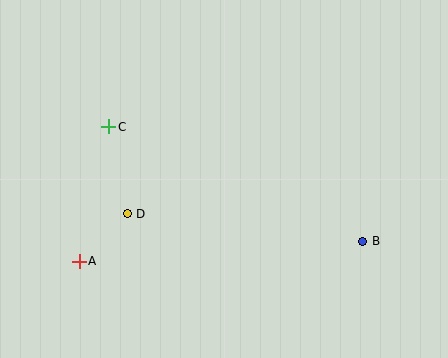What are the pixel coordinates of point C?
Point C is at (109, 127).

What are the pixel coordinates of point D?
Point D is at (127, 214).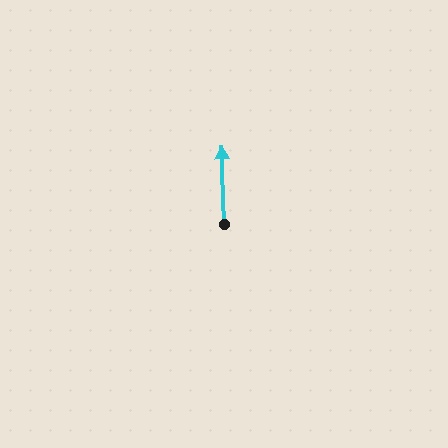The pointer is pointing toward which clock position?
Roughly 12 o'clock.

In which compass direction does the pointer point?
North.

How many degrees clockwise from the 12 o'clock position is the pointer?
Approximately 358 degrees.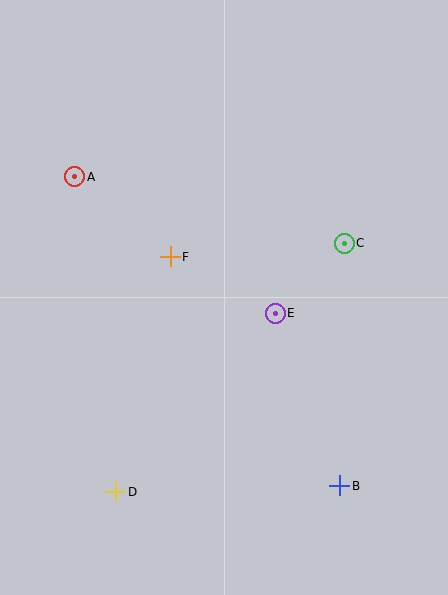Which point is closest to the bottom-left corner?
Point D is closest to the bottom-left corner.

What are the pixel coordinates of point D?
Point D is at (116, 492).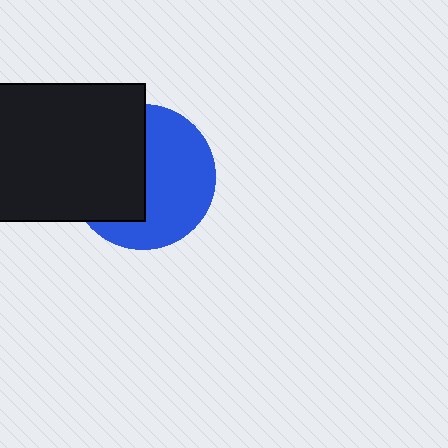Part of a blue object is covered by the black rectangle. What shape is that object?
It is a circle.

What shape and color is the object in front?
The object in front is a black rectangle.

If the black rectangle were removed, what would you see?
You would see the complete blue circle.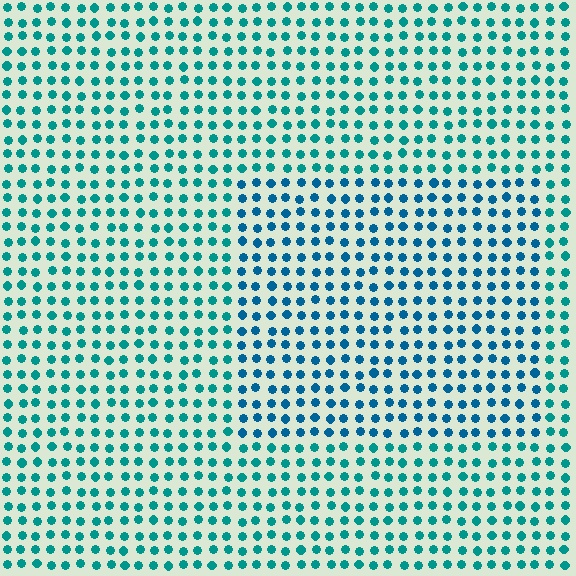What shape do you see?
I see a rectangle.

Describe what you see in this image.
The image is filled with small teal elements in a uniform arrangement. A rectangle-shaped region is visible where the elements are tinted to a slightly different hue, forming a subtle color boundary.